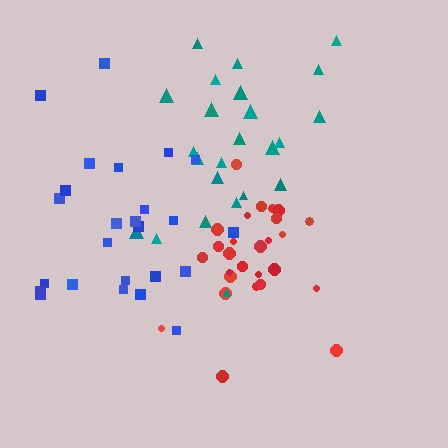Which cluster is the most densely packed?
Red.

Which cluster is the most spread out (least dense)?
Blue.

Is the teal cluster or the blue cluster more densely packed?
Teal.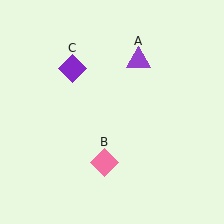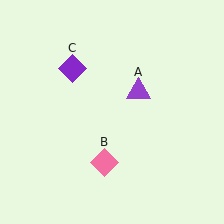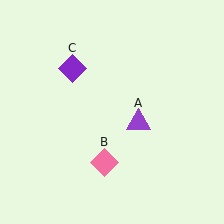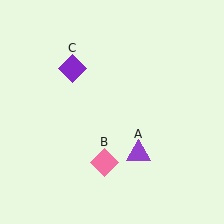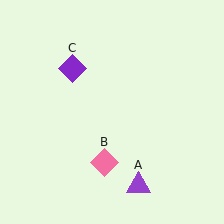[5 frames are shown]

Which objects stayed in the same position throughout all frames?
Pink diamond (object B) and purple diamond (object C) remained stationary.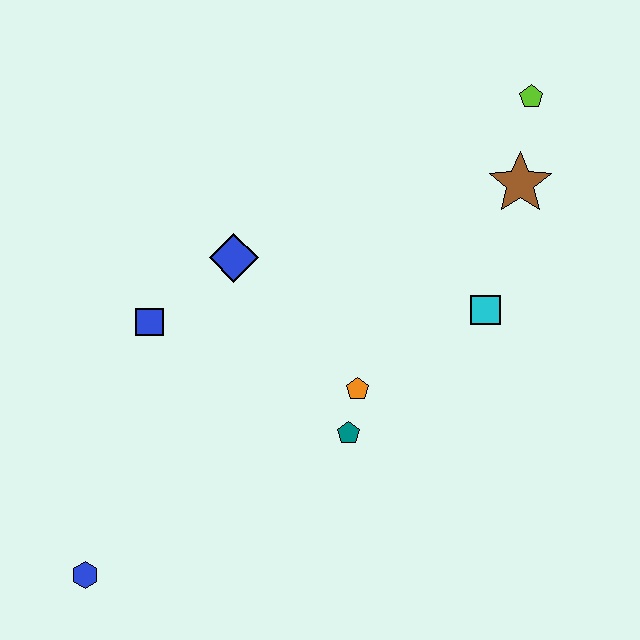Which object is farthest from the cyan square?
The blue hexagon is farthest from the cyan square.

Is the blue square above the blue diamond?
No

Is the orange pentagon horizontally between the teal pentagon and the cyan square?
Yes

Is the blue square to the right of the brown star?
No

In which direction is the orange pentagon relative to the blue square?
The orange pentagon is to the right of the blue square.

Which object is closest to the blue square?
The blue diamond is closest to the blue square.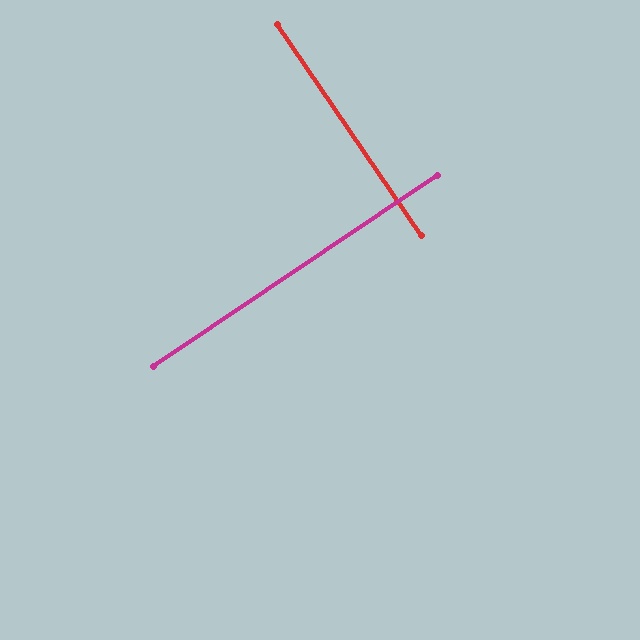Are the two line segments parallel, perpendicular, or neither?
Perpendicular — they meet at approximately 90°.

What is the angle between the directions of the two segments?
Approximately 90 degrees.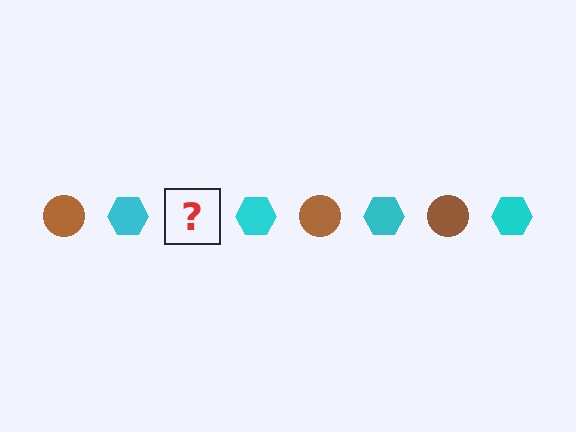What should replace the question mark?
The question mark should be replaced with a brown circle.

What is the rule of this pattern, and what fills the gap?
The rule is that the pattern alternates between brown circle and cyan hexagon. The gap should be filled with a brown circle.